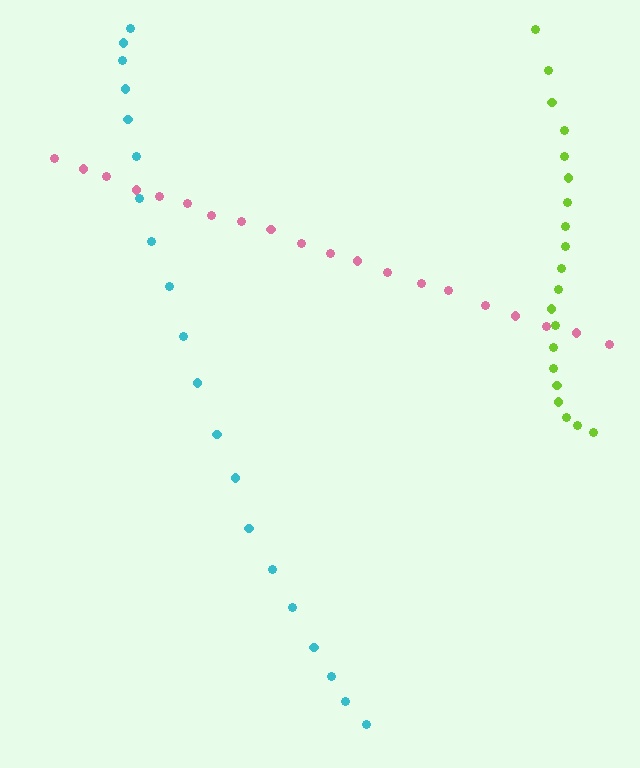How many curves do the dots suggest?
There are 3 distinct paths.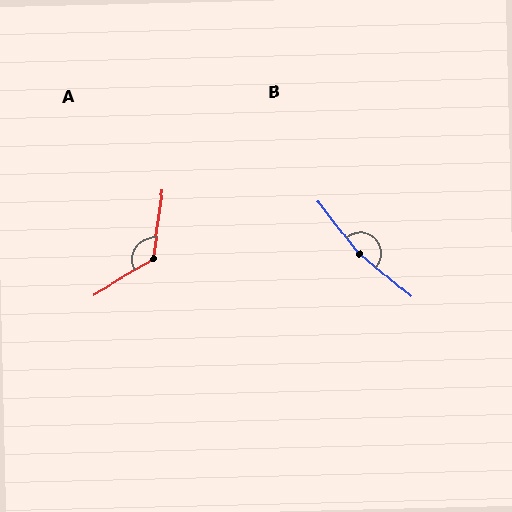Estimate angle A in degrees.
Approximately 129 degrees.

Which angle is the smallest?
A, at approximately 129 degrees.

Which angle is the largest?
B, at approximately 167 degrees.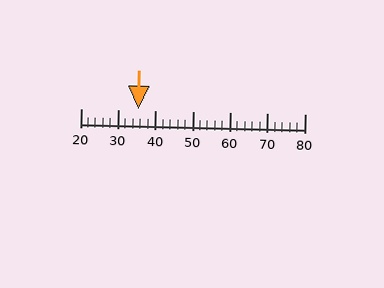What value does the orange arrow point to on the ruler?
The orange arrow points to approximately 35.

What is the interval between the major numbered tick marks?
The major tick marks are spaced 10 units apart.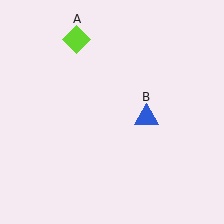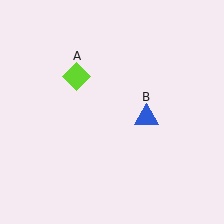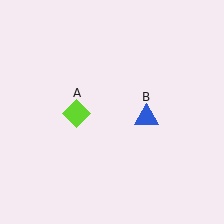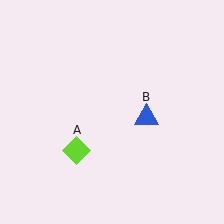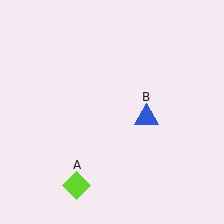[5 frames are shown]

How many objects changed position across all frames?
1 object changed position: lime diamond (object A).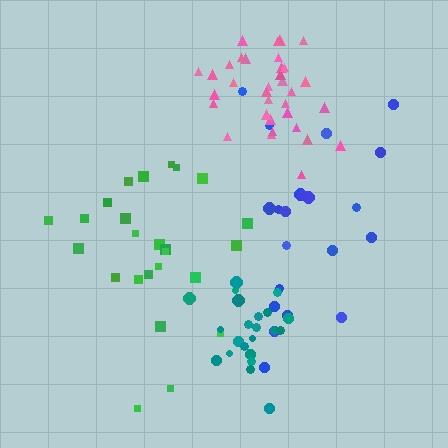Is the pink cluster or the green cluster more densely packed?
Pink.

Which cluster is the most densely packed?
Teal.